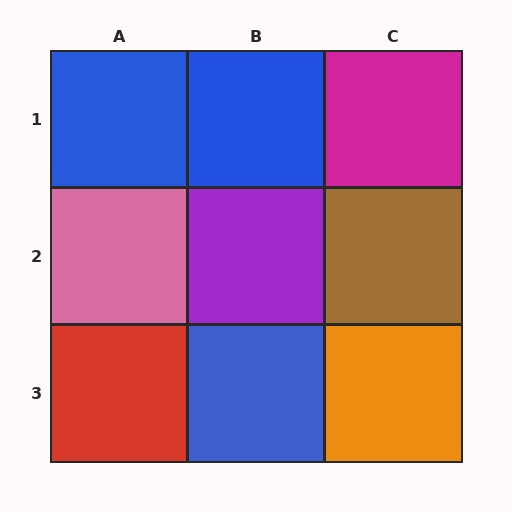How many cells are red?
1 cell is red.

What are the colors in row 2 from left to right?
Pink, purple, brown.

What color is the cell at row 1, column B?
Blue.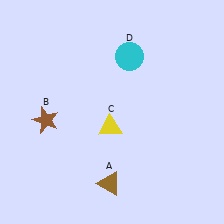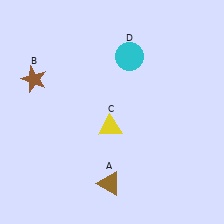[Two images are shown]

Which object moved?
The brown star (B) moved up.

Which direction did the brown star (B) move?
The brown star (B) moved up.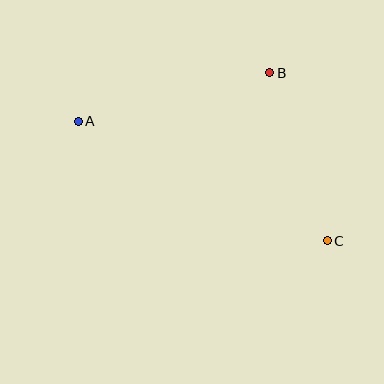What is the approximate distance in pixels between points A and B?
The distance between A and B is approximately 197 pixels.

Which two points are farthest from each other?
Points A and C are farthest from each other.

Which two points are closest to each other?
Points B and C are closest to each other.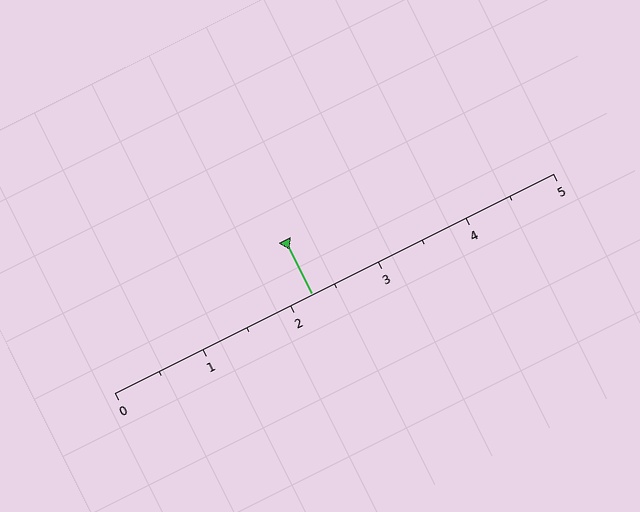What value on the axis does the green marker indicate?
The marker indicates approximately 2.2.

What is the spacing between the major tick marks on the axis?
The major ticks are spaced 1 apart.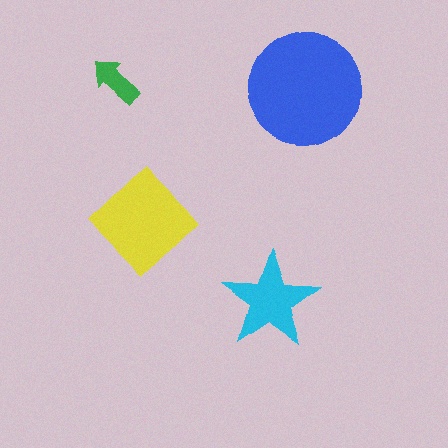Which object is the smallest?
The green arrow.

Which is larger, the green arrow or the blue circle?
The blue circle.